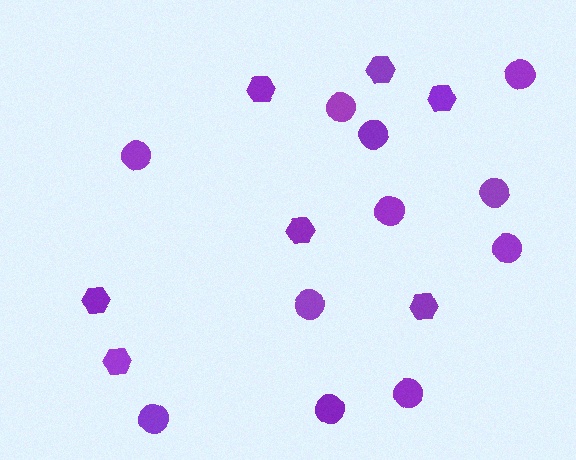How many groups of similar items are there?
There are 2 groups: one group of hexagons (7) and one group of circles (11).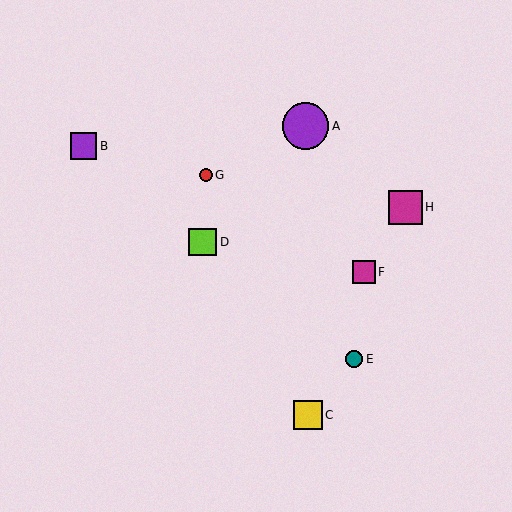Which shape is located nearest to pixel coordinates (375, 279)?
The magenta square (labeled F) at (364, 272) is nearest to that location.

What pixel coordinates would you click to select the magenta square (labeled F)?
Click at (364, 272) to select the magenta square F.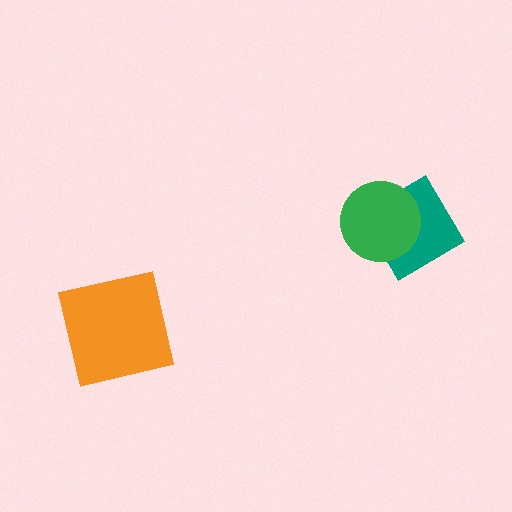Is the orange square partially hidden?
No, no other shape covers it.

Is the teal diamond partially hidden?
Yes, it is partially covered by another shape.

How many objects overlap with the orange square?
0 objects overlap with the orange square.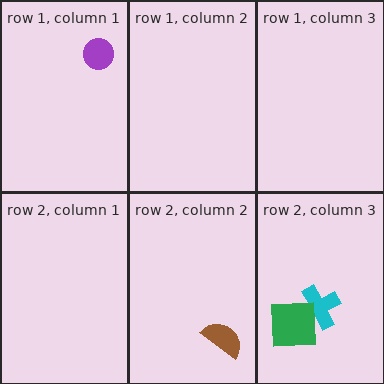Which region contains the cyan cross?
The row 2, column 3 region.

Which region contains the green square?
The row 2, column 3 region.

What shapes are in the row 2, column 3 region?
The cyan cross, the green square.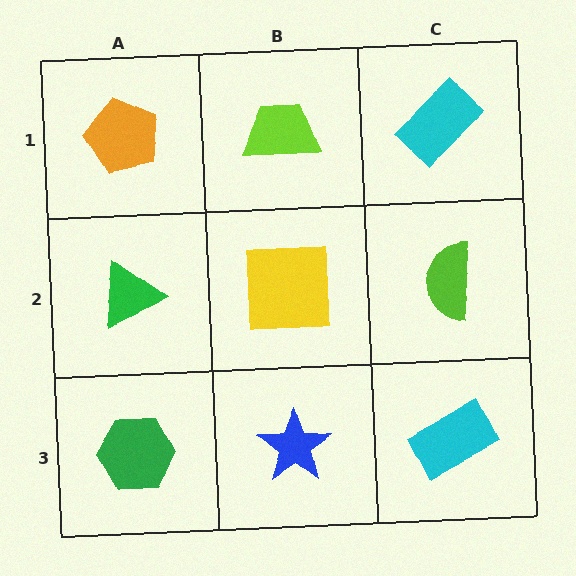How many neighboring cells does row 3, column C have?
2.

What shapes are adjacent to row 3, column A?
A green triangle (row 2, column A), a blue star (row 3, column B).